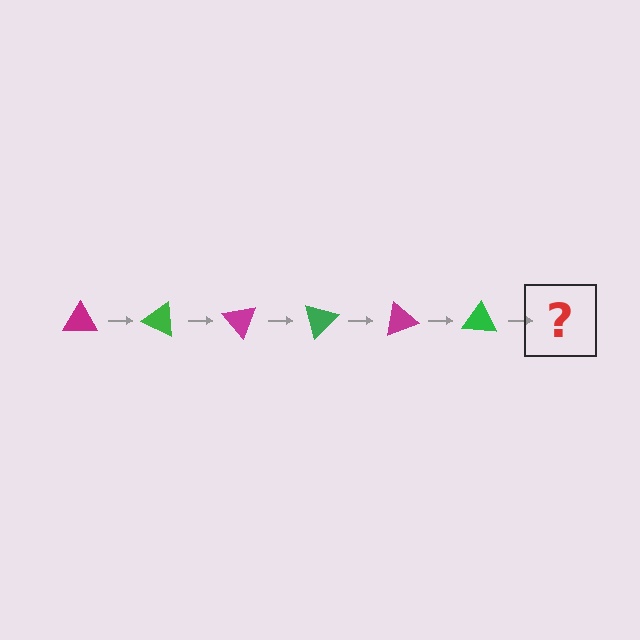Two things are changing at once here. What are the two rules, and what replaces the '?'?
The two rules are that it rotates 25 degrees each step and the color cycles through magenta and green. The '?' should be a magenta triangle, rotated 150 degrees from the start.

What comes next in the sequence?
The next element should be a magenta triangle, rotated 150 degrees from the start.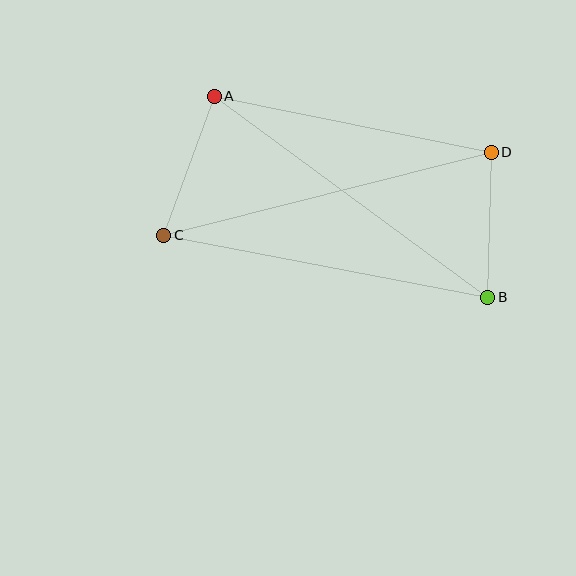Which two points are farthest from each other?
Points A and B are farthest from each other.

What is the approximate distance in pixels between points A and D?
The distance between A and D is approximately 283 pixels.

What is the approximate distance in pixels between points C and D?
The distance between C and D is approximately 338 pixels.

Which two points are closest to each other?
Points B and D are closest to each other.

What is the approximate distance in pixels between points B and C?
The distance between B and C is approximately 330 pixels.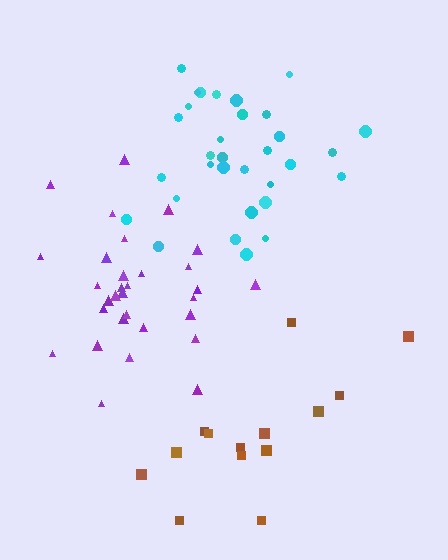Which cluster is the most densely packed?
Cyan.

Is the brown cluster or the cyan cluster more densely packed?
Cyan.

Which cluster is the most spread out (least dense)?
Brown.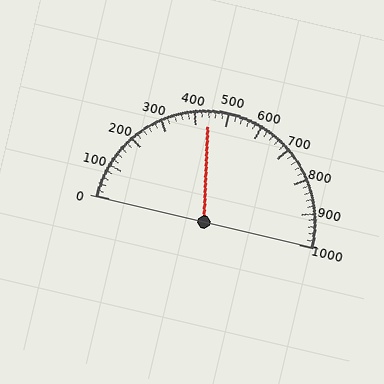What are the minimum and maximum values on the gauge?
The gauge ranges from 0 to 1000.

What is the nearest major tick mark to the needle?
The nearest major tick mark is 400.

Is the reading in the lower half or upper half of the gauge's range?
The reading is in the lower half of the range (0 to 1000).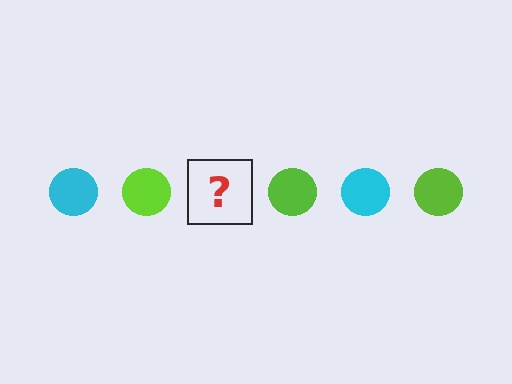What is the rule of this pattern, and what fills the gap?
The rule is that the pattern cycles through cyan, lime circles. The gap should be filled with a cyan circle.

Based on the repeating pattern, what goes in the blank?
The blank should be a cyan circle.